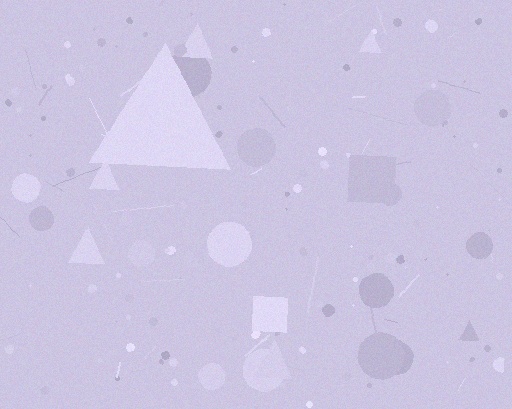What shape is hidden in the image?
A triangle is hidden in the image.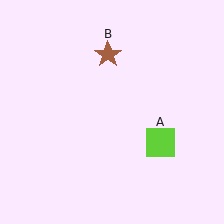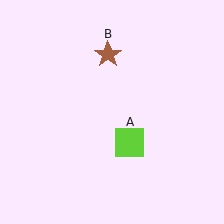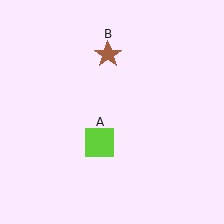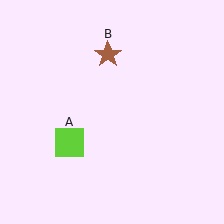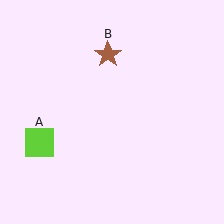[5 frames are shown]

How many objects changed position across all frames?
1 object changed position: lime square (object A).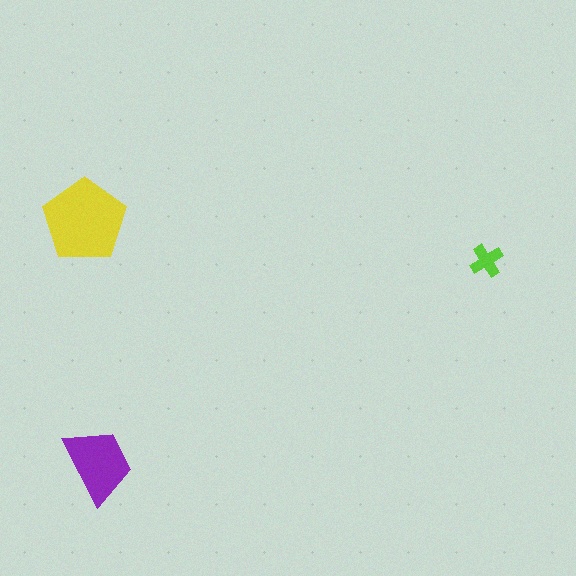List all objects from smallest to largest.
The lime cross, the purple trapezoid, the yellow pentagon.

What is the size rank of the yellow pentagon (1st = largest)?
1st.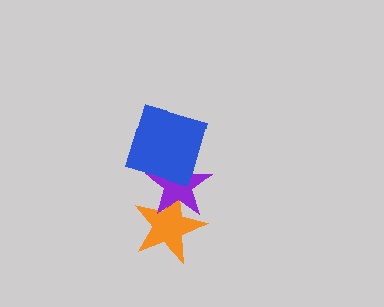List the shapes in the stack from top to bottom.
From top to bottom: the blue square, the purple star, the orange star.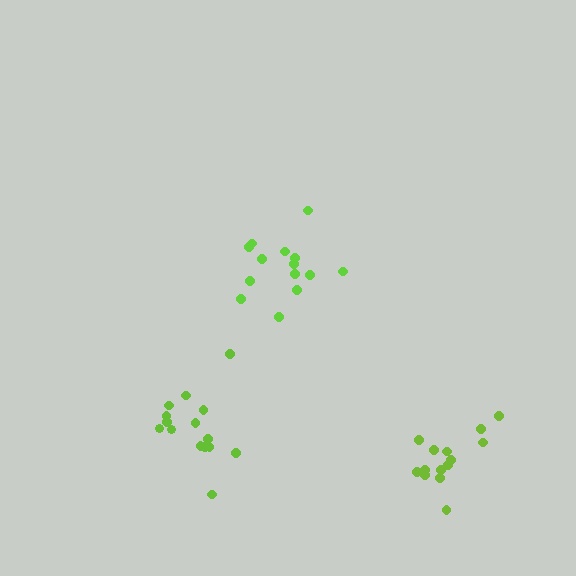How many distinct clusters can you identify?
There are 3 distinct clusters.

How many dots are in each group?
Group 1: 14 dots, Group 2: 15 dots, Group 3: 14 dots (43 total).